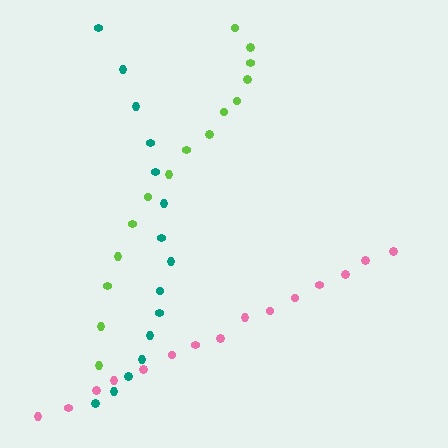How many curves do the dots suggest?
There are 3 distinct paths.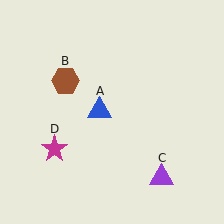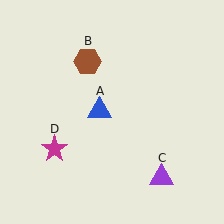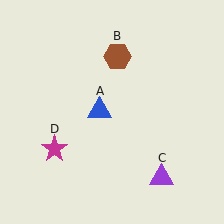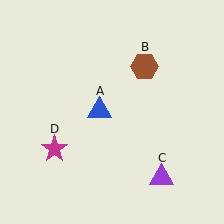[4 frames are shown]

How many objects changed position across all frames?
1 object changed position: brown hexagon (object B).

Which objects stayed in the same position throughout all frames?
Blue triangle (object A) and purple triangle (object C) and magenta star (object D) remained stationary.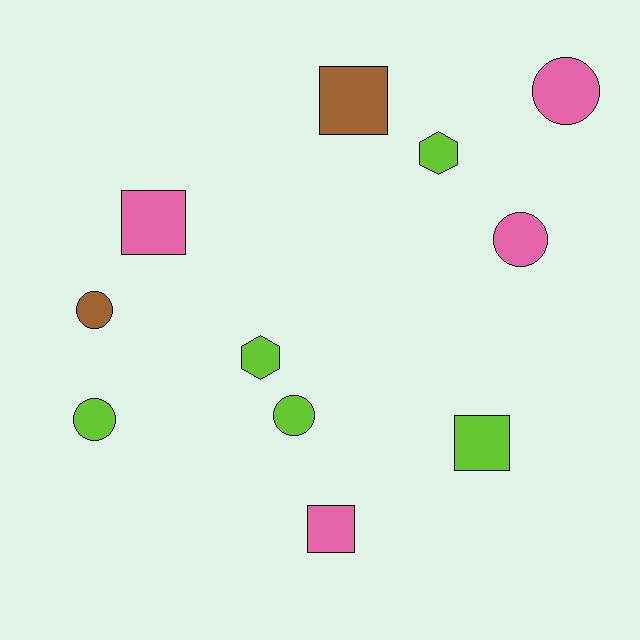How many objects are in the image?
There are 11 objects.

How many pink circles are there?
There are 2 pink circles.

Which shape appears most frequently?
Circle, with 5 objects.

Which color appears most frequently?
Lime, with 5 objects.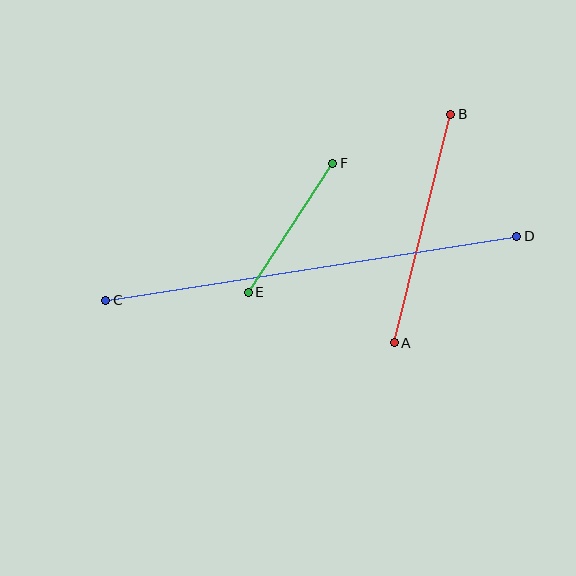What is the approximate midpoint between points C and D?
The midpoint is at approximately (311, 268) pixels.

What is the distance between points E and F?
The distance is approximately 154 pixels.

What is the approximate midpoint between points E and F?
The midpoint is at approximately (290, 228) pixels.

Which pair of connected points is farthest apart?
Points C and D are farthest apart.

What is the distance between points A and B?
The distance is approximately 235 pixels.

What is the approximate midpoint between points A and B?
The midpoint is at approximately (422, 228) pixels.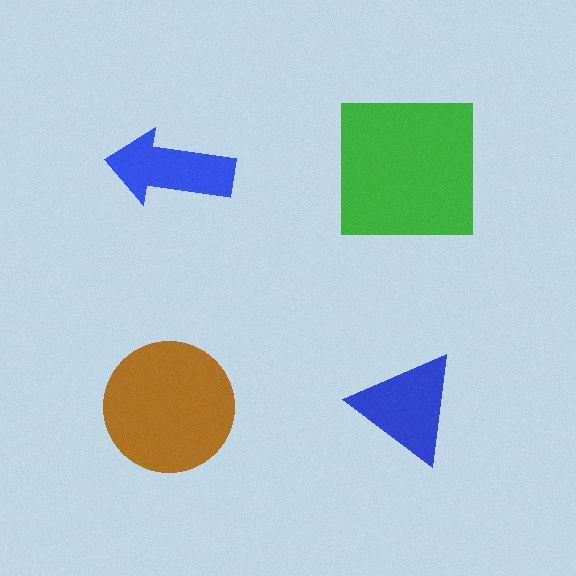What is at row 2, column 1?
A brown circle.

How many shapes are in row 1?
2 shapes.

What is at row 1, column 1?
A blue arrow.